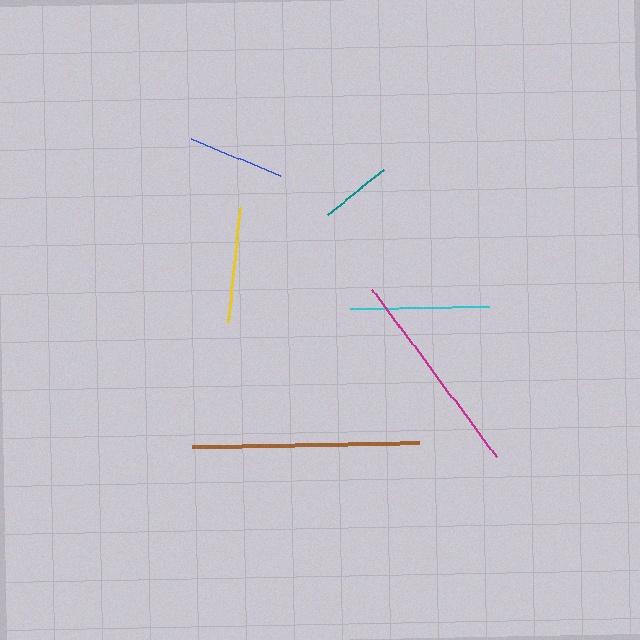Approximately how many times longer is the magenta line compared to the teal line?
The magenta line is approximately 2.9 times the length of the teal line.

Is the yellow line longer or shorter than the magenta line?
The magenta line is longer than the yellow line.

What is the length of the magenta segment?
The magenta segment is approximately 208 pixels long.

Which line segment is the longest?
The brown line is the longest at approximately 227 pixels.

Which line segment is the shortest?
The teal line is the shortest at approximately 72 pixels.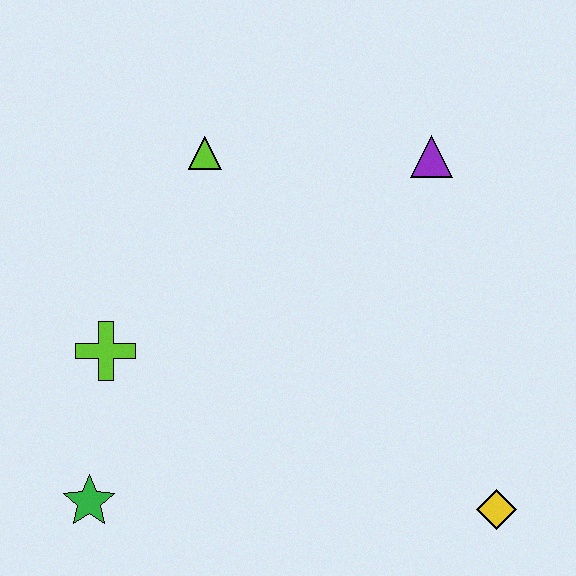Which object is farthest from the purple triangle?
The green star is farthest from the purple triangle.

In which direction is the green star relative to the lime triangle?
The green star is below the lime triangle.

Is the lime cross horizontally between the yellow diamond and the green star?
Yes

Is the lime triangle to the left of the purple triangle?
Yes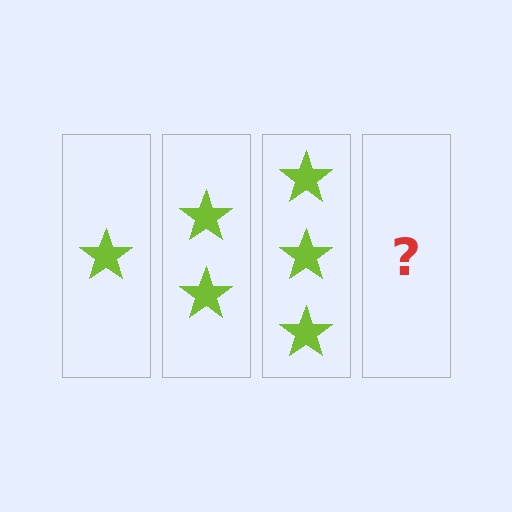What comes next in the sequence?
The next element should be 4 stars.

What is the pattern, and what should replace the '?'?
The pattern is that each step adds one more star. The '?' should be 4 stars.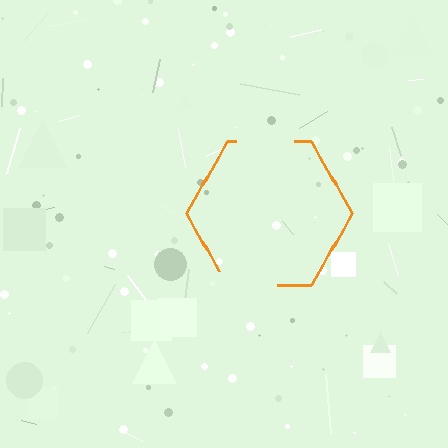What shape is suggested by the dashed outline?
The dashed outline suggests a hexagon.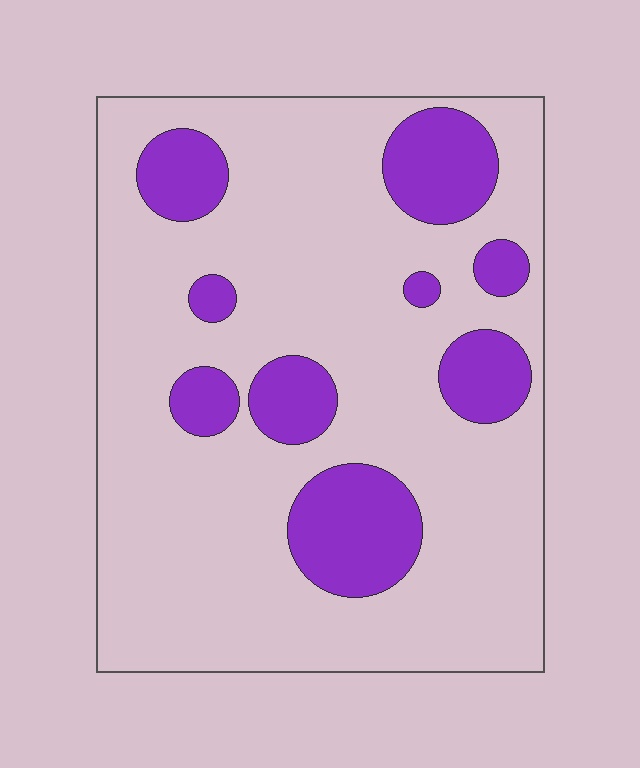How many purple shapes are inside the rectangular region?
9.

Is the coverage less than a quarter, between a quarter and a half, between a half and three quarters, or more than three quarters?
Less than a quarter.